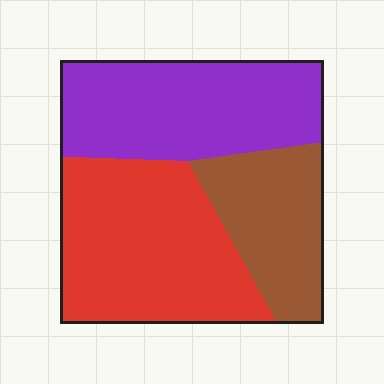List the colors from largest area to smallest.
From largest to smallest: red, purple, brown.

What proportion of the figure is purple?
Purple covers around 35% of the figure.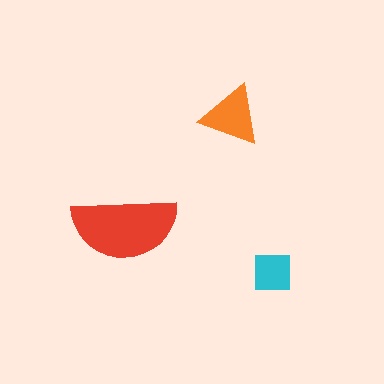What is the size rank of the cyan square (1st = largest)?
3rd.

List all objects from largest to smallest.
The red semicircle, the orange triangle, the cyan square.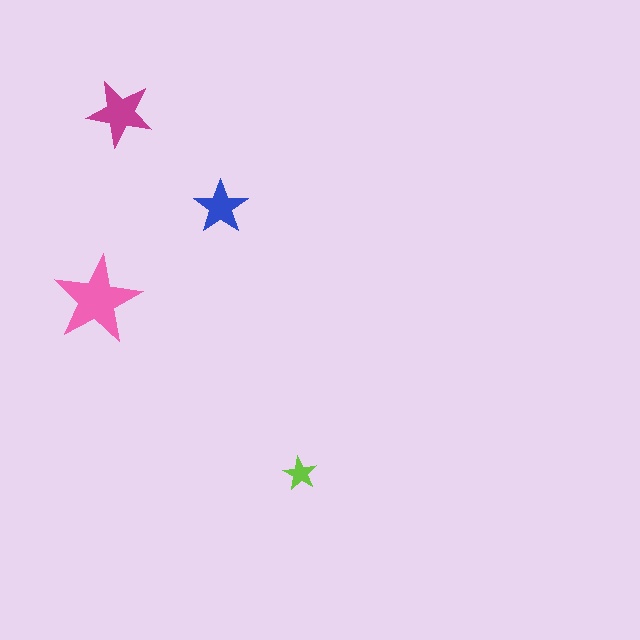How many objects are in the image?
There are 4 objects in the image.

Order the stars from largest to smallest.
the pink one, the magenta one, the blue one, the lime one.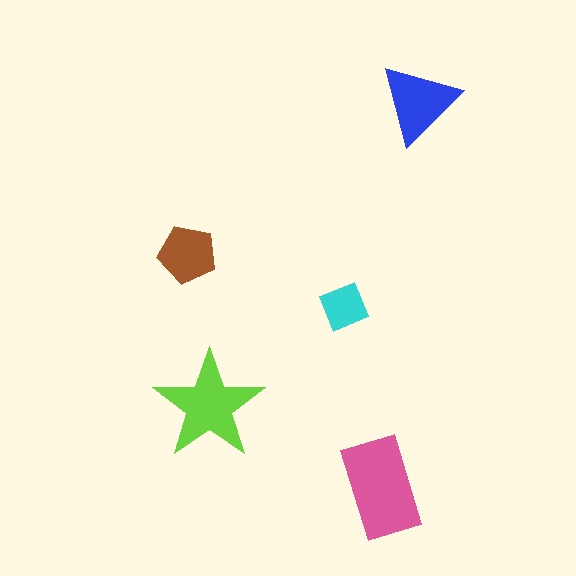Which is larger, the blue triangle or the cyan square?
The blue triangle.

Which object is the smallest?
The cyan square.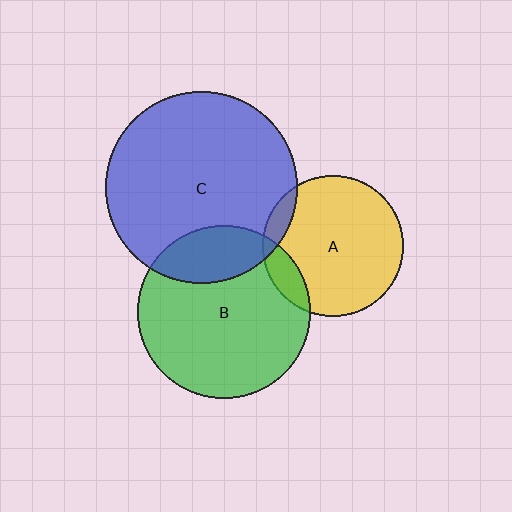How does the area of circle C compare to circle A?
Approximately 1.8 times.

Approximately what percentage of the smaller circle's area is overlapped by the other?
Approximately 10%.